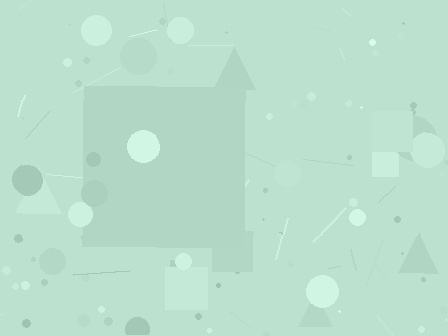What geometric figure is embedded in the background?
A square is embedded in the background.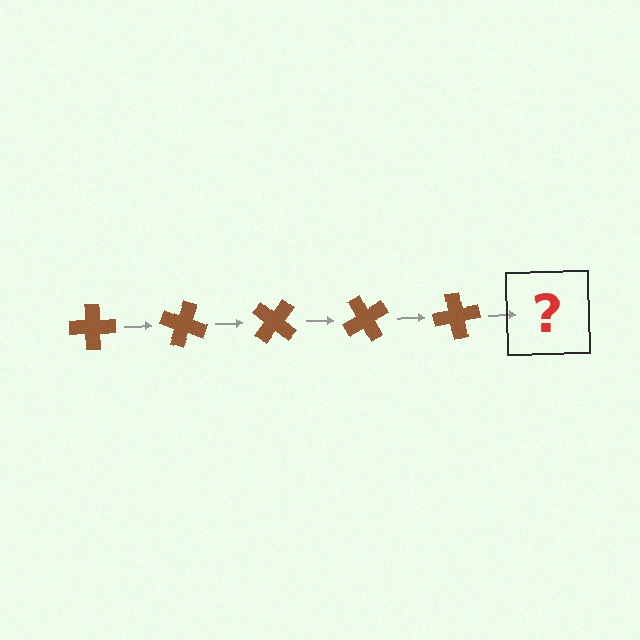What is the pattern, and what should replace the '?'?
The pattern is that the cross rotates 20 degrees each step. The '?' should be a brown cross rotated 100 degrees.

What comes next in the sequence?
The next element should be a brown cross rotated 100 degrees.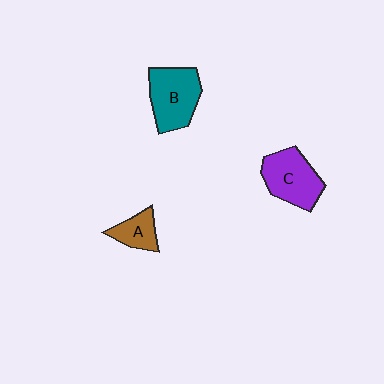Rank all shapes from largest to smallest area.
From largest to smallest: B (teal), C (purple), A (brown).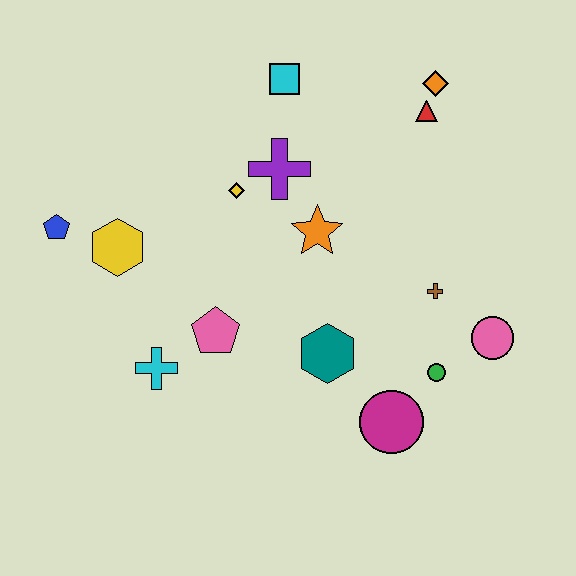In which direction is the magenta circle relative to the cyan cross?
The magenta circle is to the right of the cyan cross.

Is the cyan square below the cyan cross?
No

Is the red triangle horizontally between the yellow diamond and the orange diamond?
Yes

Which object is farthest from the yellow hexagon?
The pink circle is farthest from the yellow hexagon.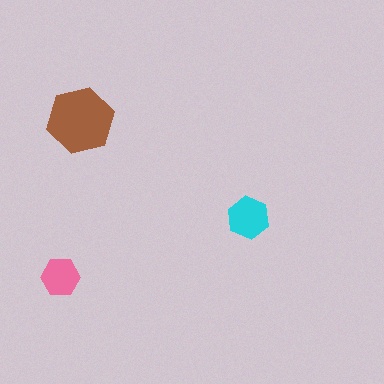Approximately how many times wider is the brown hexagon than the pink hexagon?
About 1.5 times wider.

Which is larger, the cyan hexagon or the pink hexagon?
The cyan one.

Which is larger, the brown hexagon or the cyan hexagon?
The brown one.